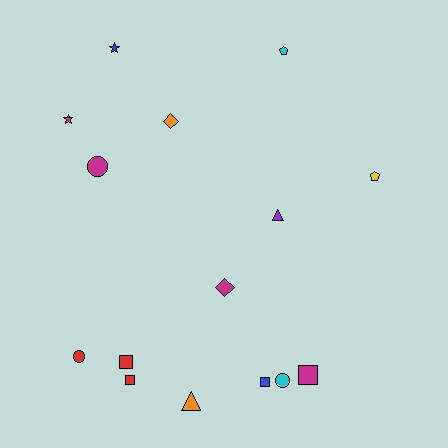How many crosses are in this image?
There are no crosses.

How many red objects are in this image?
There are 3 red objects.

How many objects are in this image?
There are 15 objects.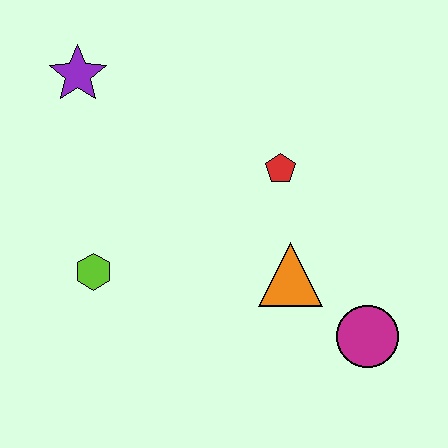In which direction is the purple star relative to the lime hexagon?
The purple star is above the lime hexagon.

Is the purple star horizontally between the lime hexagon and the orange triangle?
No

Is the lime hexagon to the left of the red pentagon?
Yes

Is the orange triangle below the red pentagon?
Yes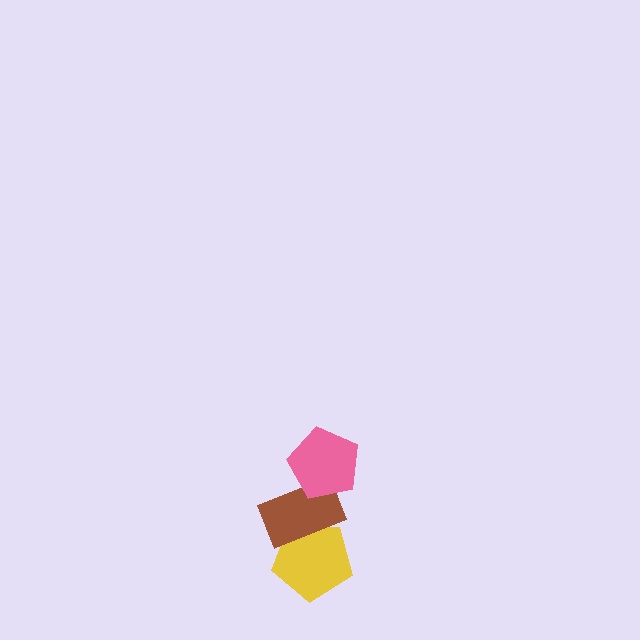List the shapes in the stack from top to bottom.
From top to bottom: the pink pentagon, the brown rectangle, the yellow pentagon.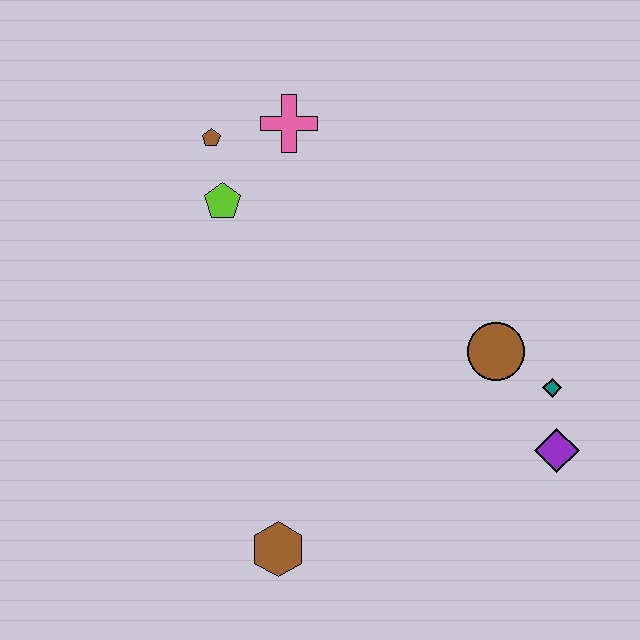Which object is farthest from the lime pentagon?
The purple diamond is farthest from the lime pentagon.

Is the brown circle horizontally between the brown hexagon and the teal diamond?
Yes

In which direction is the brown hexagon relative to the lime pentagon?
The brown hexagon is below the lime pentagon.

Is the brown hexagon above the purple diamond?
No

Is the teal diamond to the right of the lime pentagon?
Yes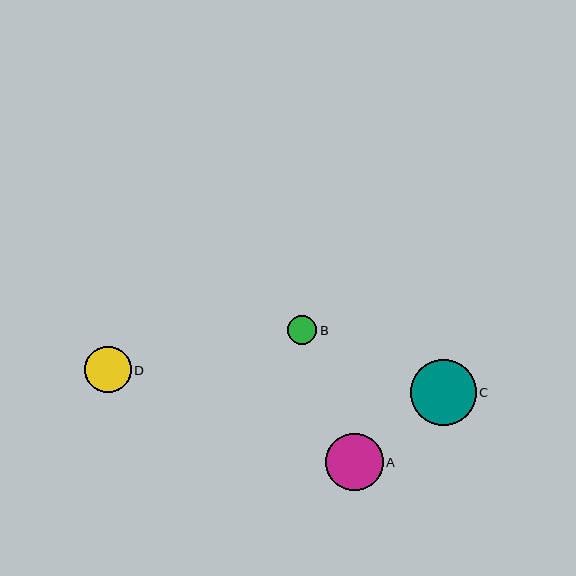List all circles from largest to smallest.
From largest to smallest: C, A, D, B.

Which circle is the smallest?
Circle B is the smallest with a size of approximately 29 pixels.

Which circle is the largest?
Circle C is the largest with a size of approximately 66 pixels.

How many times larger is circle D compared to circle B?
Circle D is approximately 1.6 times the size of circle B.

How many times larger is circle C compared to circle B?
Circle C is approximately 2.3 times the size of circle B.